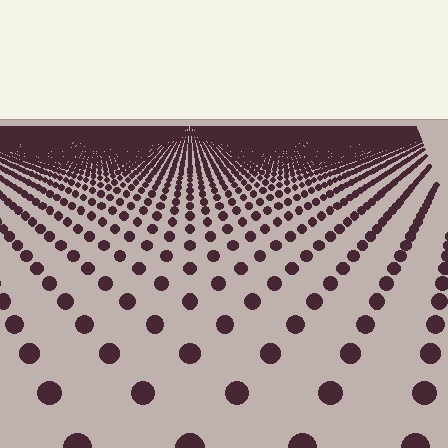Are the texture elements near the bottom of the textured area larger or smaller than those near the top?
Larger. Near the bottom, elements are closer to the viewer and appear at a bigger on-screen size.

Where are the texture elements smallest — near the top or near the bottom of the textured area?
Near the top.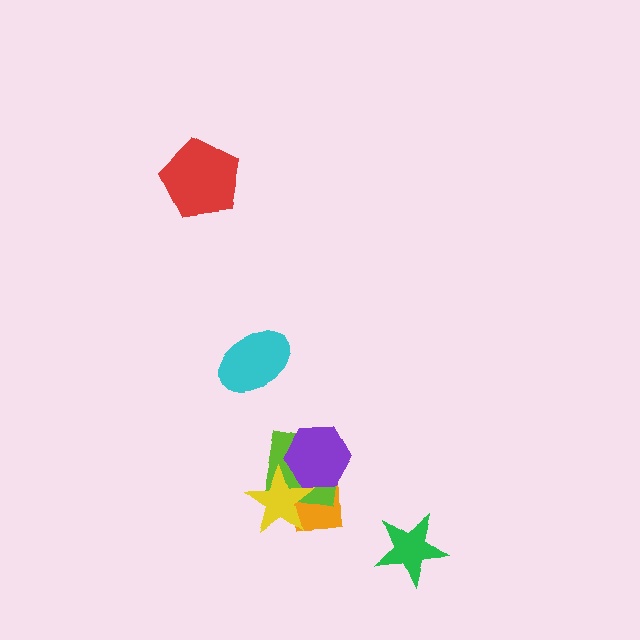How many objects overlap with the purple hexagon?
3 objects overlap with the purple hexagon.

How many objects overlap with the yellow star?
3 objects overlap with the yellow star.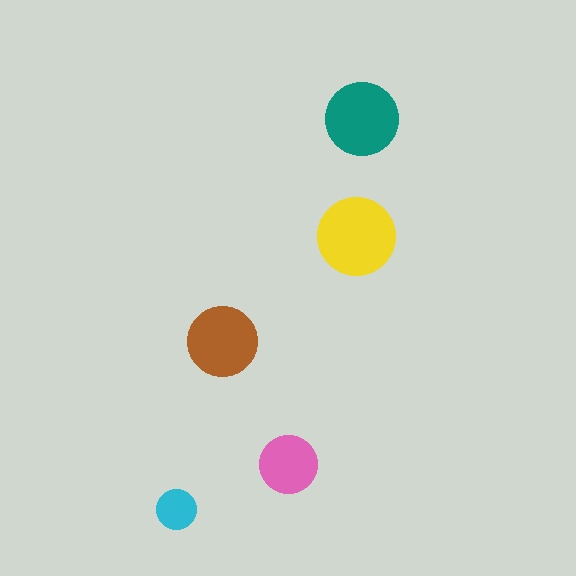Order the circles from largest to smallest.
the yellow one, the teal one, the brown one, the pink one, the cyan one.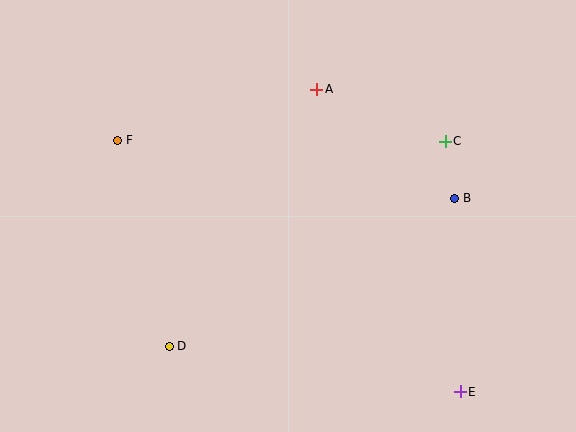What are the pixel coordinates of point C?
Point C is at (445, 141).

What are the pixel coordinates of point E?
Point E is at (460, 392).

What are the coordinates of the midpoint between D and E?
The midpoint between D and E is at (315, 369).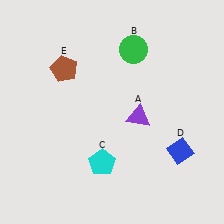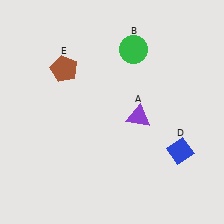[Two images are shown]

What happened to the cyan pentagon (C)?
The cyan pentagon (C) was removed in Image 2. It was in the bottom-left area of Image 1.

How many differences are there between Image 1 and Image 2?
There is 1 difference between the two images.